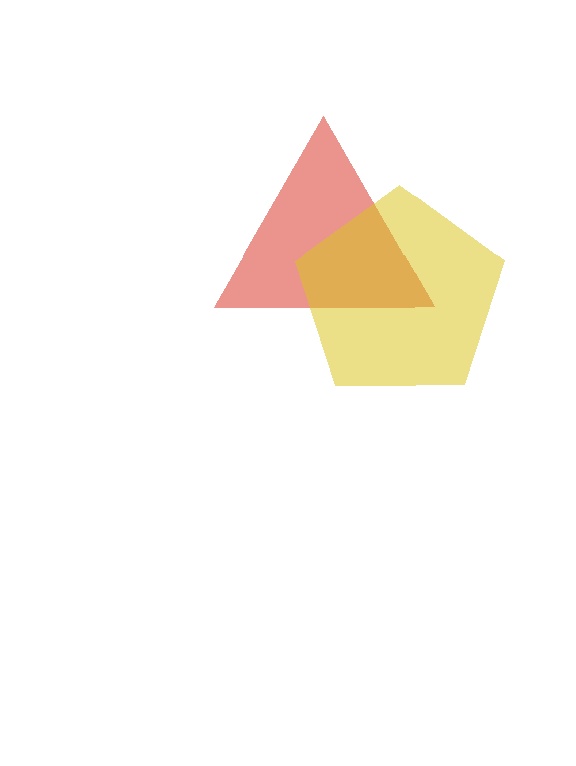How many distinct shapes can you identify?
There are 2 distinct shapes: a red triangle, a yellow pentagon.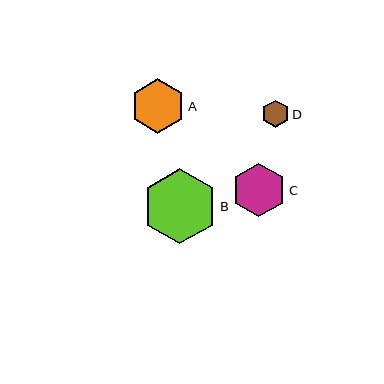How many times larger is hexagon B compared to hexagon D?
Hexagon B is approximately 2.8 times the size of hexagon D.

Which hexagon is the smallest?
Hexagon D is the smallest with a size of approximately 27 pixels.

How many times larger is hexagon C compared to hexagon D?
Hexagon C is approximately 2.0 times the size of hexagon D.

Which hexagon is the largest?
Hexagon B is the largest with a size of approximately 75 pixels.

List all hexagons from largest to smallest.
From largest to smallest: B, A, C, D.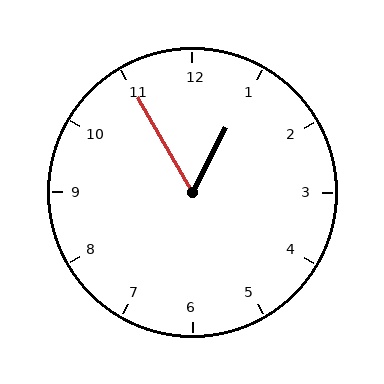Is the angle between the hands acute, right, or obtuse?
It is acute.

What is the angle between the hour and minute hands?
Approximately 58 degrees.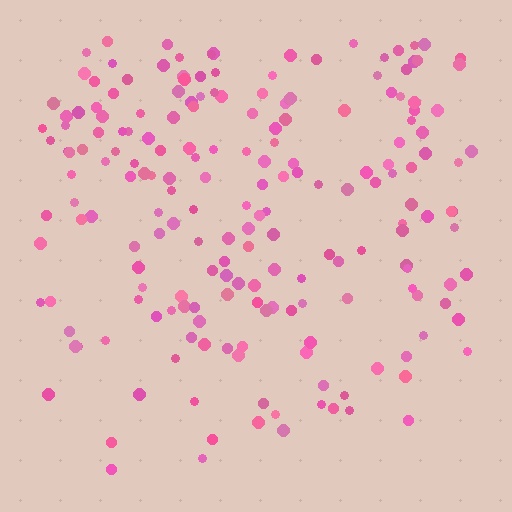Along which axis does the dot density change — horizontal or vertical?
Vertical.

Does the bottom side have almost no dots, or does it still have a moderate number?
Still a moderate number, just noticeably fewer than the top.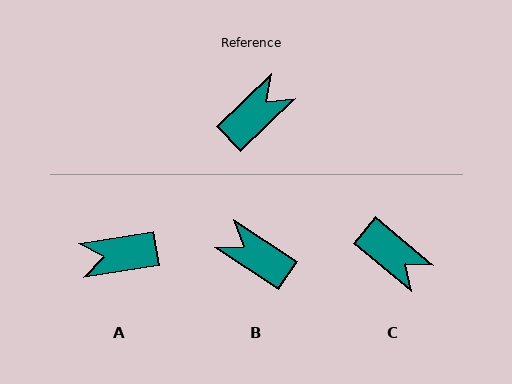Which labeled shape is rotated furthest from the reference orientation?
A, about 146 degrees away.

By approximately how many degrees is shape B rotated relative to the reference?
Approximately 102 degrees counter-clockwise.